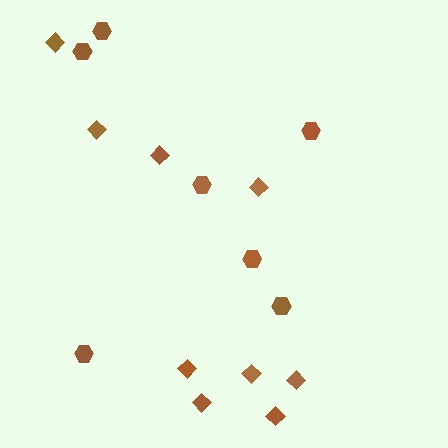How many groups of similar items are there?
There are 2 groups: one group of hexagons (7) and one group of diamonds (9).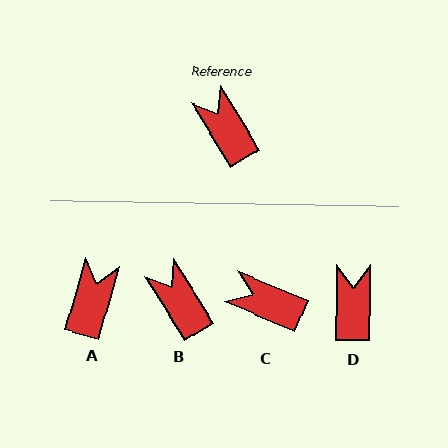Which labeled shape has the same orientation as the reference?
B.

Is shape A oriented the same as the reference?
No, it is off by about 47 degrees.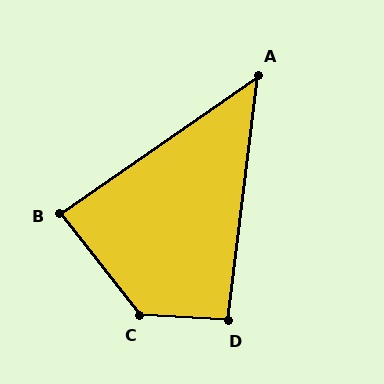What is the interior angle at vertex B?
Approximately 87 degrees (approximately right).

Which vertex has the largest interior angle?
C, at approximately 132 degrees.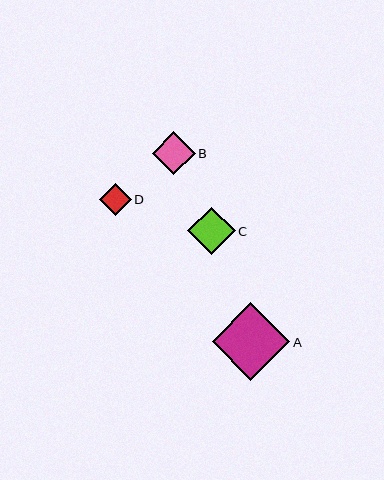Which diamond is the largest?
Diamond A is the largest with a size of approximately 78 pixels.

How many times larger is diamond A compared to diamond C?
Diamond A is approximately 1.6 times the size of diamond C.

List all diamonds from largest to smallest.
From largest to smallest: A, C, B, D.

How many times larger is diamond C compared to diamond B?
Diamond C is approximately 1.1 times the size of diamond B.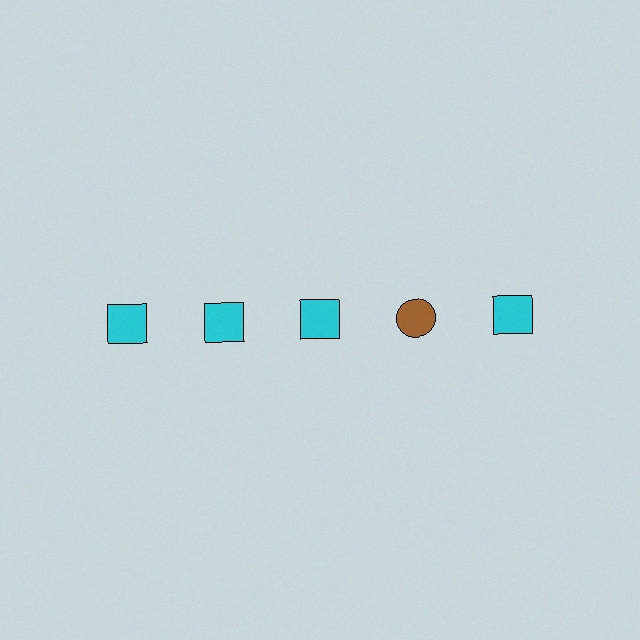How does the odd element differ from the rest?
It differs in both color (brown instead of cyan) and shape (circle instead of square).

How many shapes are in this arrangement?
There are 5 shapes arranged in a grid pattern.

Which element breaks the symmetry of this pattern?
The brown circle in the top row, second from right column breaks the symmetry. All other shapes are cyan squares.